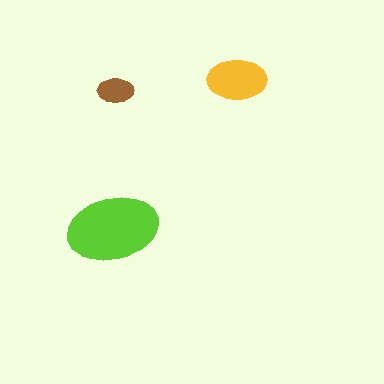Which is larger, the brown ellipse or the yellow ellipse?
The yellow one.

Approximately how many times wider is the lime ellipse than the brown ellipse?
About 2.5 times wider.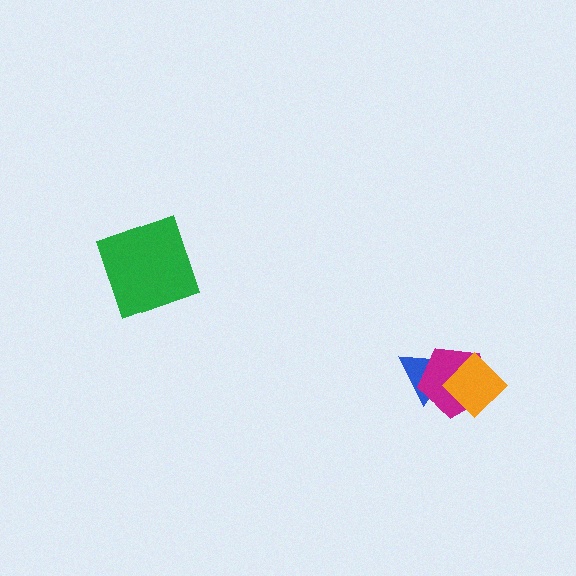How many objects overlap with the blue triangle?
2 objects overlap with the blue triangle.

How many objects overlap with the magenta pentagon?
2 objects overlap with the magenta pentagon.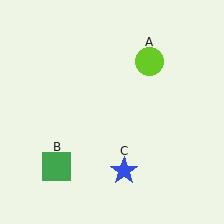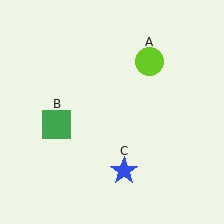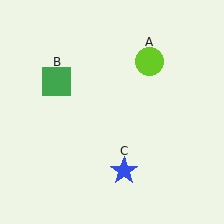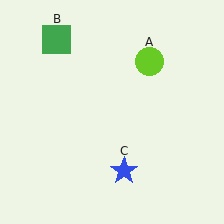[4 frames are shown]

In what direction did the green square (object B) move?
The green square (object B) moved up.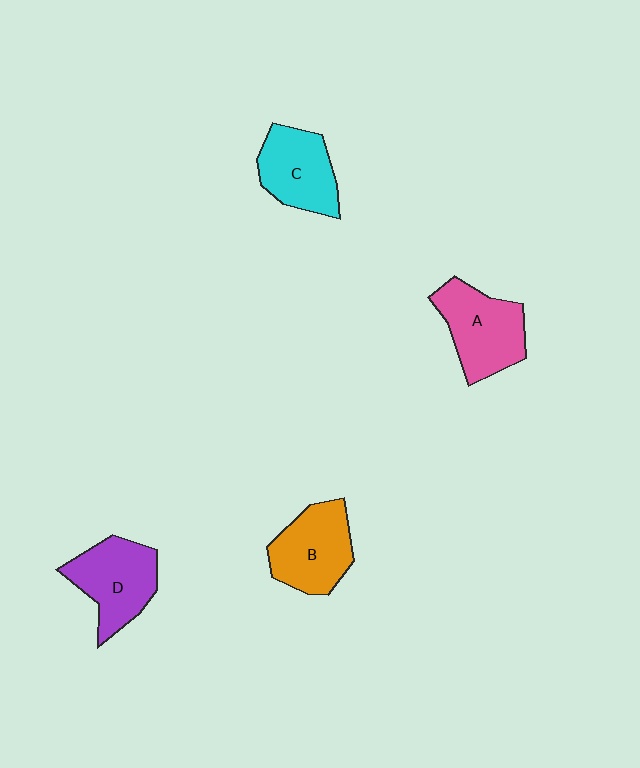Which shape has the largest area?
Shape A (pink).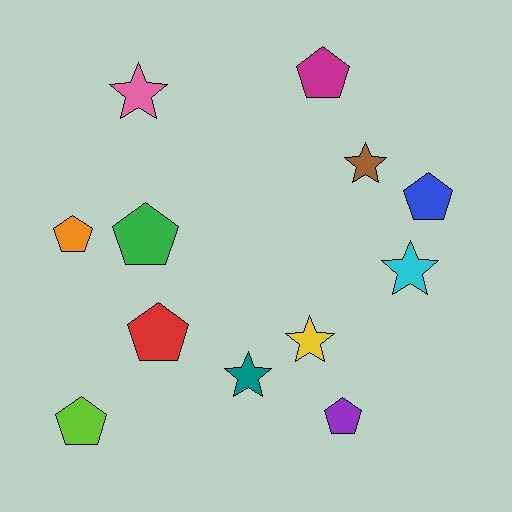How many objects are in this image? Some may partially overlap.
There are 12 objects.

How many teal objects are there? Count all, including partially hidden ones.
There is 1 teal object.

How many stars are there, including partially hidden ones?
There are 5 stars.